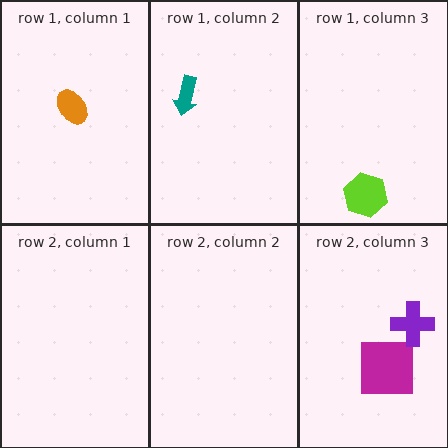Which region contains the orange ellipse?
The row 1, column 1 region.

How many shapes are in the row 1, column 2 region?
1.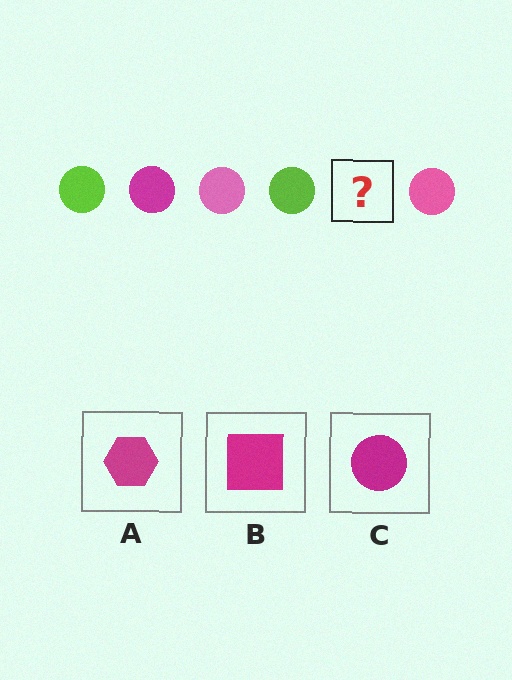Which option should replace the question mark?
Option C.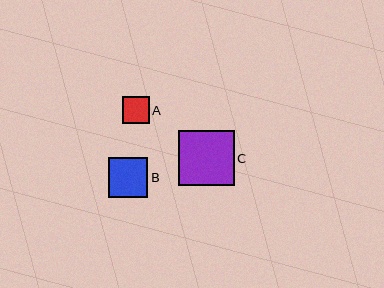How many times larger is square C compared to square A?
Square C is approximately 2.1 times the size of square A.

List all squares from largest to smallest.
From largest to smallest: C, B, A.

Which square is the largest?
Square C is the largest with a size of approximately 56 pixels.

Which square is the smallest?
Square A is the smallest with a size of approximately 27 pixels.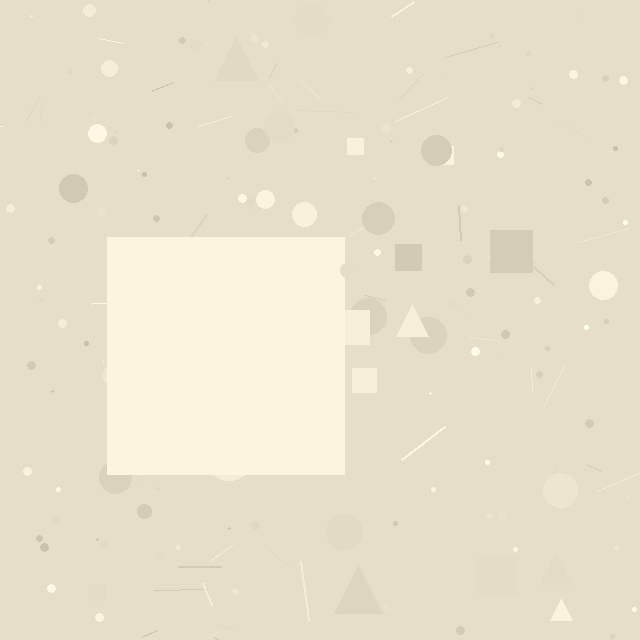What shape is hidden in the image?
A square is hidden in the image.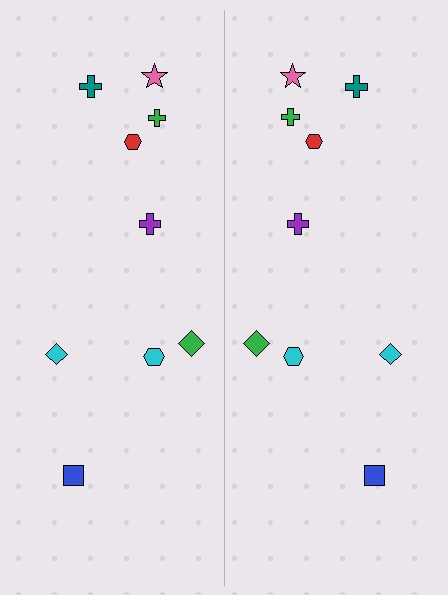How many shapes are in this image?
There are 18 shapes in this image.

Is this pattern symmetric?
Yes, this pattern has bilateral (reflection) symmetry.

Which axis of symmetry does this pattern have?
The pattern has a vertical axis of symmetry running through the center of the image.